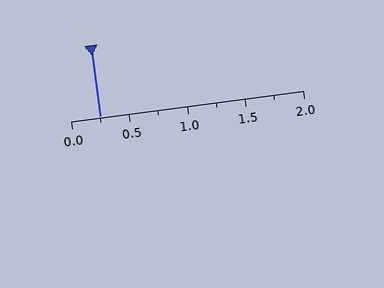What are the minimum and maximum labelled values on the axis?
The axis runs from 0.0 to 2.0.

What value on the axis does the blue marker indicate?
The marker indicates approximately 0.25.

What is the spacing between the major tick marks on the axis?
The major ticks are spaced 0.5 apart.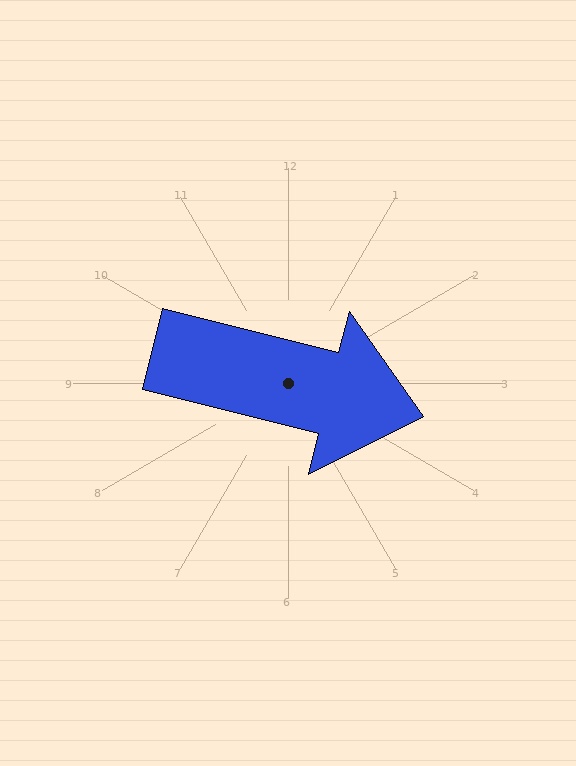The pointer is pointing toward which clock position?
Roughly 3 o'clock.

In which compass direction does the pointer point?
East.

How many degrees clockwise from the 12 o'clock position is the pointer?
Approximately 104 degrees.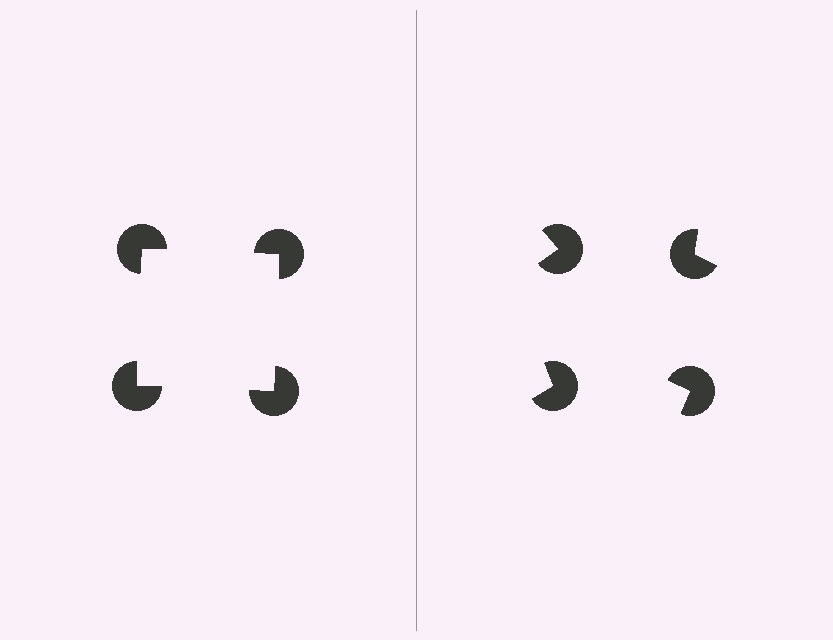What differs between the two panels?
The pac-man discs are positioned identically on both sides; only the wedge orientations differ. On the left they align to a square; on the right they are misaligned.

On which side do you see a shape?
An illusory square appears on the left side. On the right side the wedge cuts are rotated, so no coherent shape forms.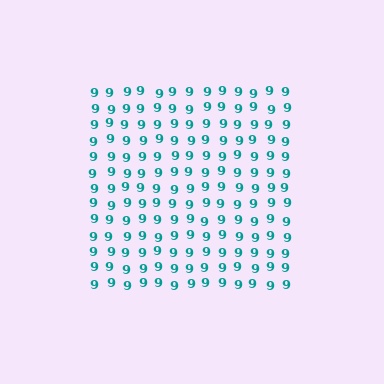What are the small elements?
The small elements are digit 9's.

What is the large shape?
The large shape is a square.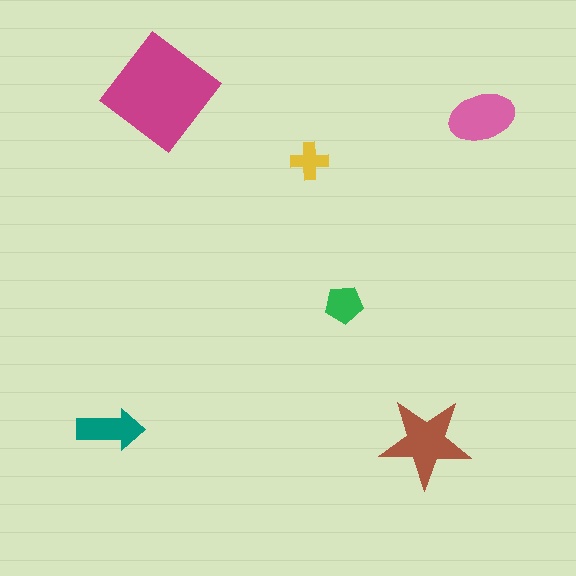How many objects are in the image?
There are 6 objects in the image.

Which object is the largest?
The magenta diamond.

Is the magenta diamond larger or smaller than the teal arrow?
Larger.